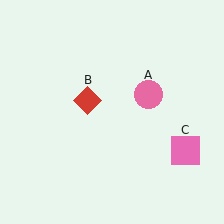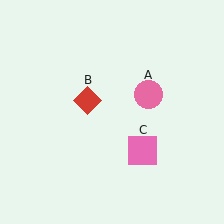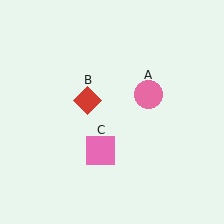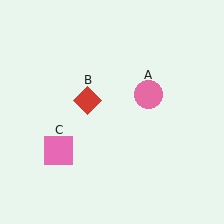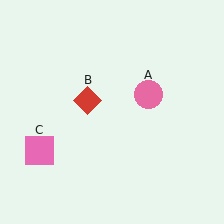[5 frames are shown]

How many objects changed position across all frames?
1 object changed position: pink square (object C).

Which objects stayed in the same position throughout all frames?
Pink circle (object A) and red diamond (object B) remained stationary.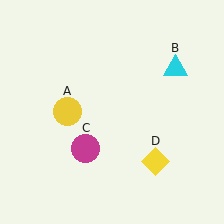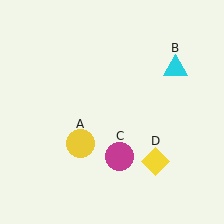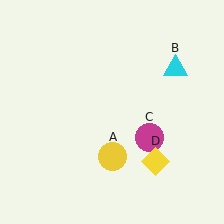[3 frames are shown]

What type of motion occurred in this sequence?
The yellow circle (object A), magenta circle (object C) rotated counterclockwise around the center of the scene.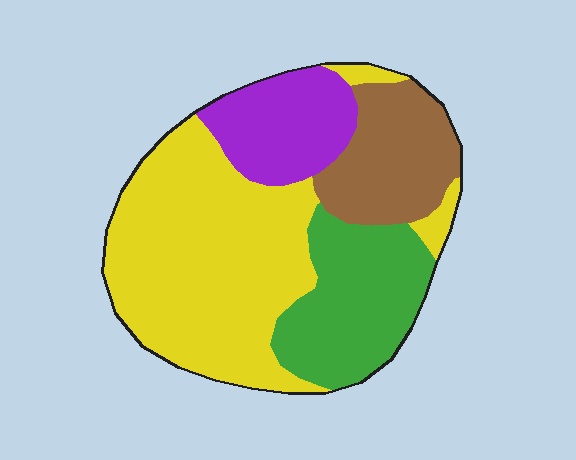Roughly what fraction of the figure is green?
Green covers about 20% of the figure.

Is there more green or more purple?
Green.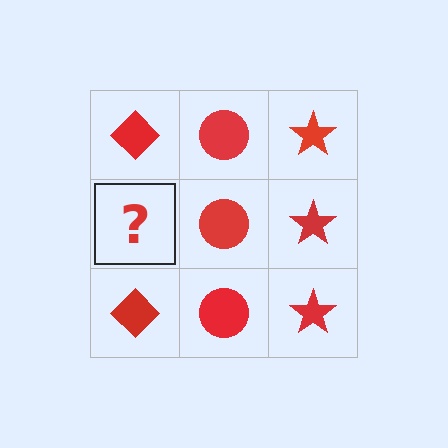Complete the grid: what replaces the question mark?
The question mark should be replaced with a red diamond.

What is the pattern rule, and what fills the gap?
The rule is that each column has a consistent shape. The gap should be filled with a red diamond.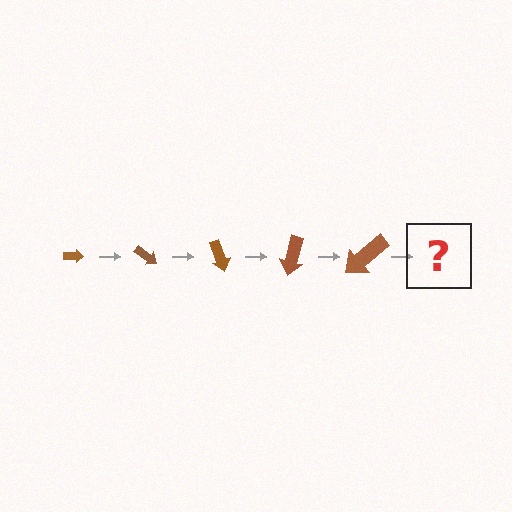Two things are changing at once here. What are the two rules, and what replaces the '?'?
The two rules are that the arrow grows larger each step and it rotates 35 degrees each step. The '?' should be an arrow, larger than the previous one and rotated 175 degrees from the start.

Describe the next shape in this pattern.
It should be an arrow, larger than the previous one and rotated 175 degrees from the start.